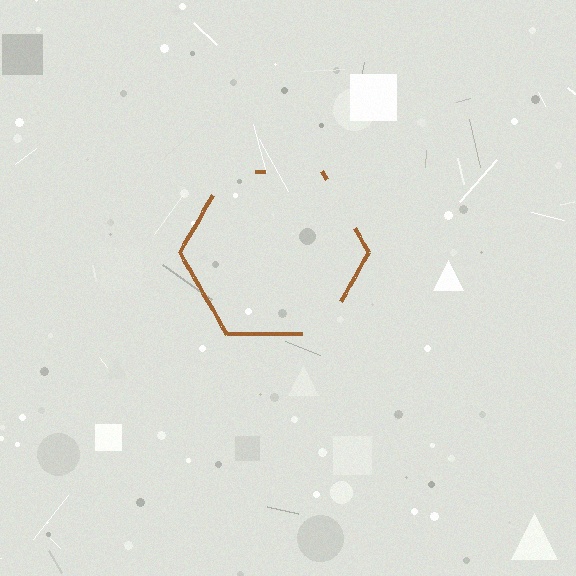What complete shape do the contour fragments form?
The contour fragments form a hexagon.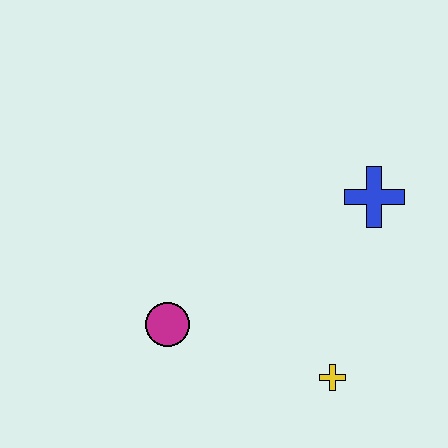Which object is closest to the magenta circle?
The yellow cross is closest to the magenta circle.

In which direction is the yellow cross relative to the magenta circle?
The yellow cross is to the right of the magenta circle.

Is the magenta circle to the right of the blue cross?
No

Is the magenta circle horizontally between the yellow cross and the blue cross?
No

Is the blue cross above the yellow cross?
Yes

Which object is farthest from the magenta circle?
The blue cross is farthest from the magenta circle.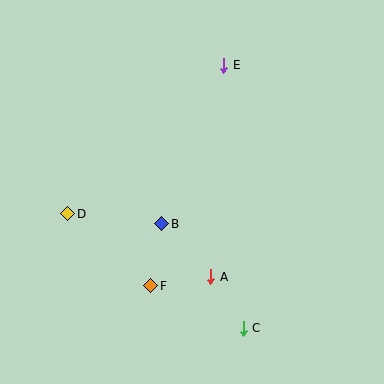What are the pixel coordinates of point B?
Point B is at (162, 224).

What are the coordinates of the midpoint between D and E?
The midpoint between D and E is at (146, 140).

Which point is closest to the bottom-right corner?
Point C is closest to the bottom-right corner.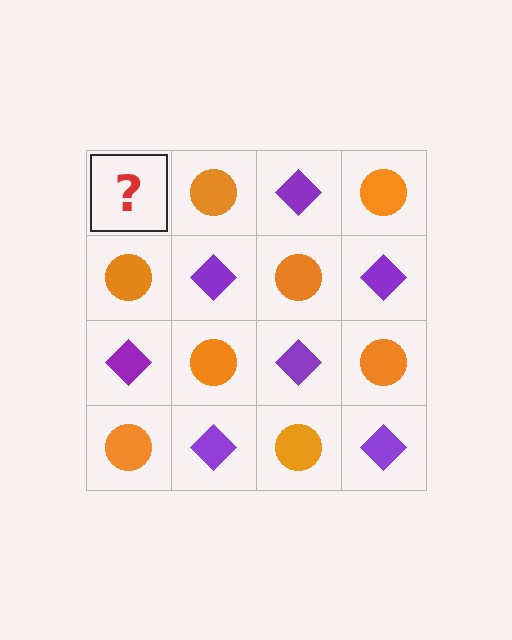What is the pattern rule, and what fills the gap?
The rule is that it alternates purple diamond and orange circle in a checkerboard pattern. The gap should be filled with a purple diamond.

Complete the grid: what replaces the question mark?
The question mark should be replaced with a purple diamond.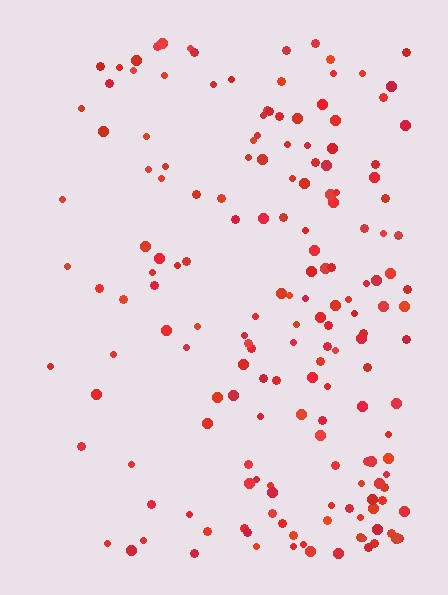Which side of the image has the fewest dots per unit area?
The left.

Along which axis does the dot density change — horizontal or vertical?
Horizontal.